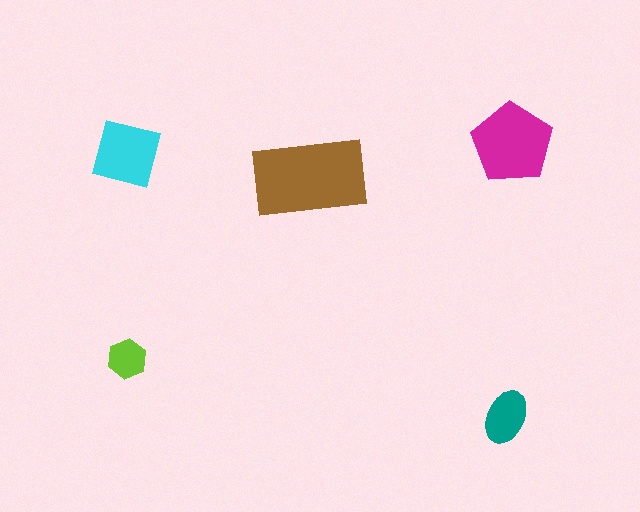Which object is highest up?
The magenta pentagon is topmost.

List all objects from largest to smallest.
The brown rectangle, the magenta pentagon, the cyan square, the teal ellipse, the lime hexagon.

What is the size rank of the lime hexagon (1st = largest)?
5th.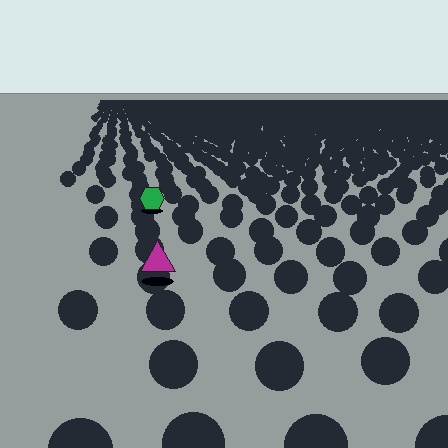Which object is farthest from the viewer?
The green hexagon is farthest from the viewer. It appears smaller and the ground texture around it is denser.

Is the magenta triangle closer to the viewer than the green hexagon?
Yes. The magenta triangle is closer — you can tell from the texture gradient: the ground texture is coarser near it.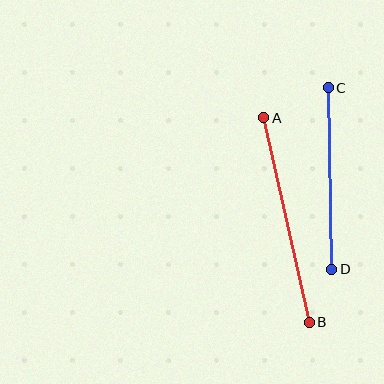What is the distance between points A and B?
The distance is approximately 210 pixels.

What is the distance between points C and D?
The distance is approximately 181 pixels.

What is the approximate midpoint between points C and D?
The midpoint is at approximately (330, 178) pixels.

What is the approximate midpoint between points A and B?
The midpoint is at approximately (286, 220) pixels.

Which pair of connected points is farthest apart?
Points A and B are farthest apart.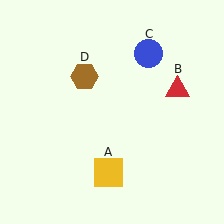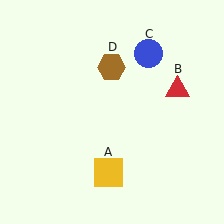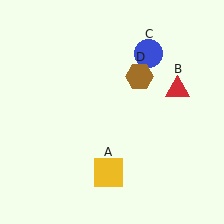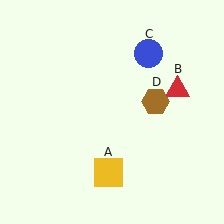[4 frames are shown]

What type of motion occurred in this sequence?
The brown hexagon (object D) rotated clockwise around the center of the scene.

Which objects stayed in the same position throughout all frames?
Yellow square (object A) and red triangle (object B) and blue circle (object C) remained stationary.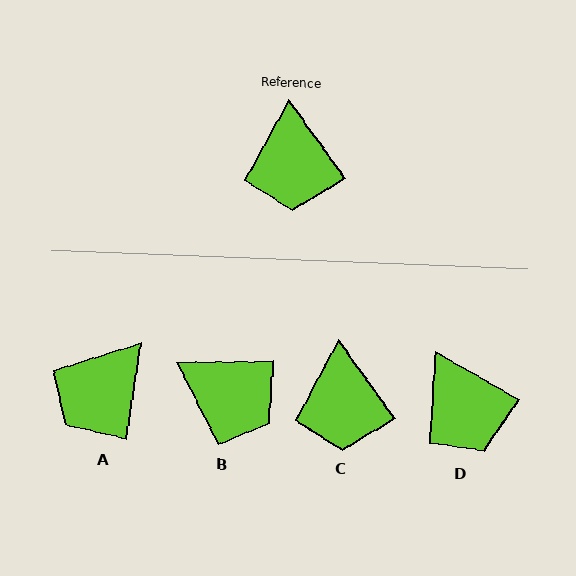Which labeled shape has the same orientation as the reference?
C.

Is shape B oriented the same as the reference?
No, it is off by about 55 degrees.